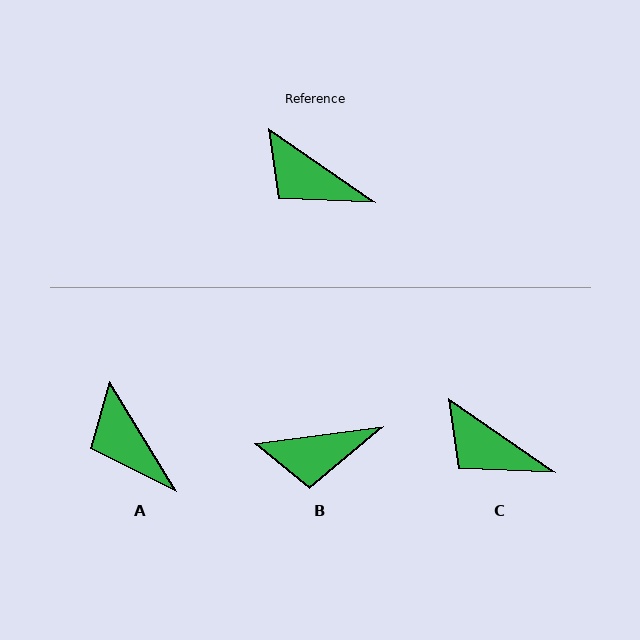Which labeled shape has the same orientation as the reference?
C.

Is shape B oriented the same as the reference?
No, it is off by about 42 degrees.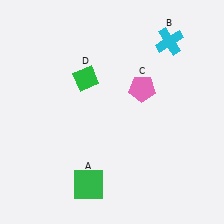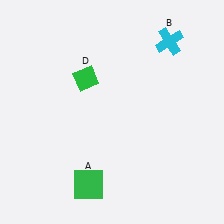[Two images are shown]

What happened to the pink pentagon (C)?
The pink pentagon (C) was removed in Image 2. It was in the top-right area of Image 1.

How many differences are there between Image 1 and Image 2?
There is 1 difference between the two images.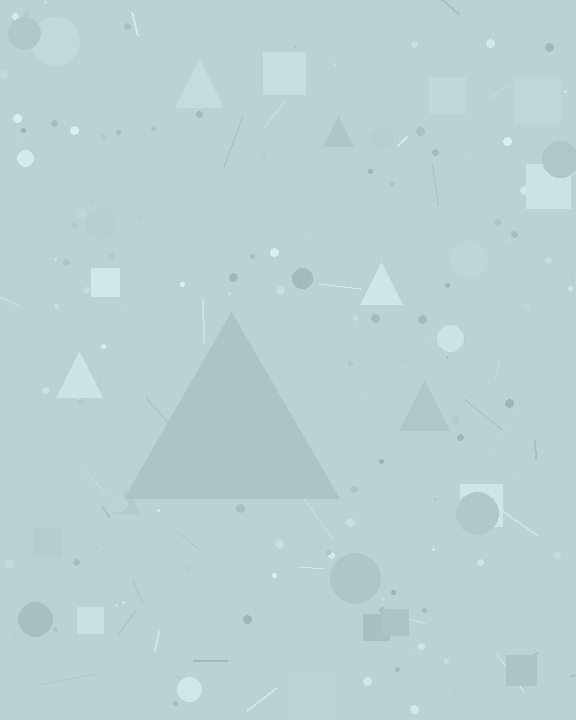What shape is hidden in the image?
A triangle is hidden in the image.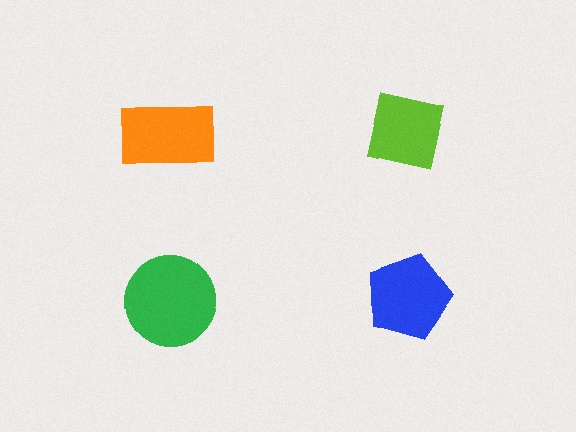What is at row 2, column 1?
A green circle.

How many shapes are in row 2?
2 shapes.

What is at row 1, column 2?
A lime square.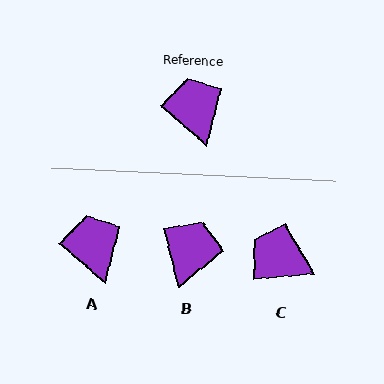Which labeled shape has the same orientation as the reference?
A.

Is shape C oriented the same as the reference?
No, it is off by about 45 degrees.